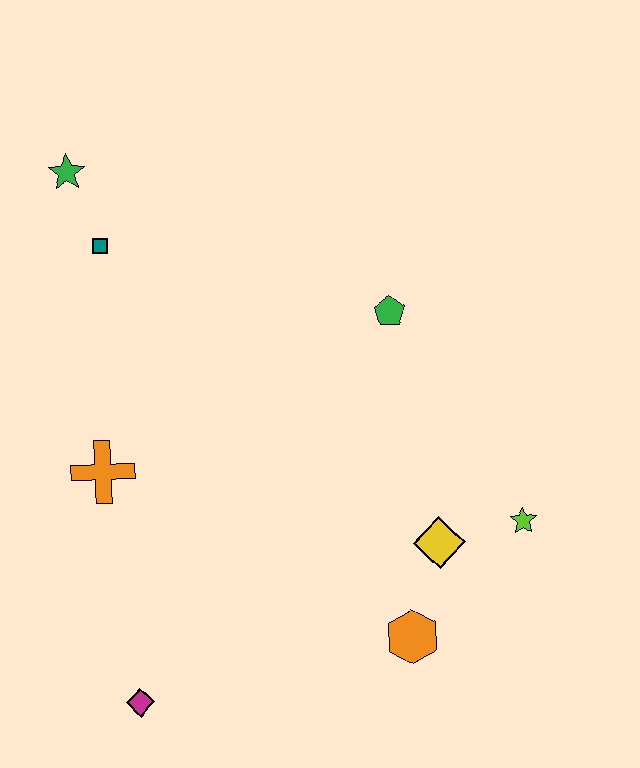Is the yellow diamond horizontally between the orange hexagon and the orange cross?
No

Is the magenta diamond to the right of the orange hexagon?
No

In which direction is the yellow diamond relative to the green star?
The yellow diamond is below the green star.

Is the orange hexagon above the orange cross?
No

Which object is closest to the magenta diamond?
The orange cross is closest to the magenta diamond.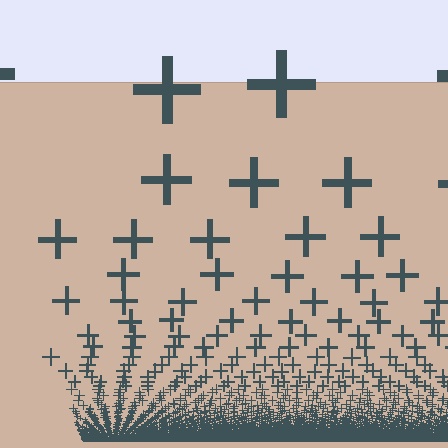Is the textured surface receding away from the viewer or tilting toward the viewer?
The surface appears to tilt toward the viewer. Texture elements get larger and sparser toward the top.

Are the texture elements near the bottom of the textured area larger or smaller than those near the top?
Smaller. The gradient is inverted — elements near the bottom are smaller and denser.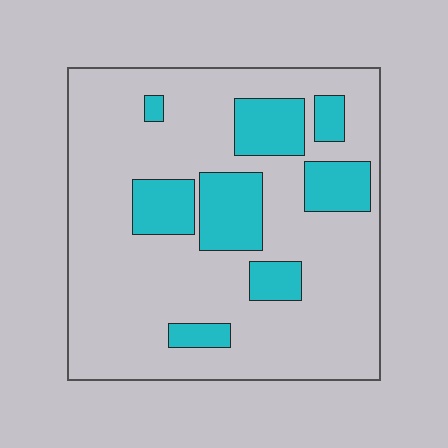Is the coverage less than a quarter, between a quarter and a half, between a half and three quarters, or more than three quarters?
Less than a quarter.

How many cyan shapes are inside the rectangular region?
8.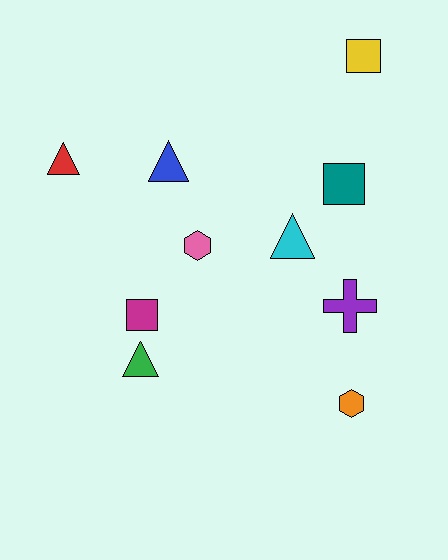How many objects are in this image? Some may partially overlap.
There are 10 objects.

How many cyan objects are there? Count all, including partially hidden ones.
There is 1 cyan object.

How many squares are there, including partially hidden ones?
There are 3 squares.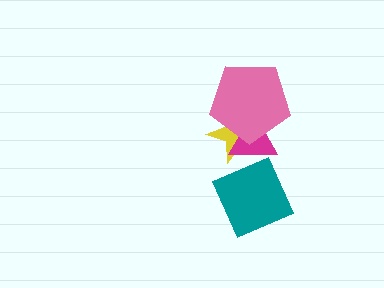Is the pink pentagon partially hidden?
No, no other shape covers it.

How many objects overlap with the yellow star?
3 objects overlap with the yellow star.